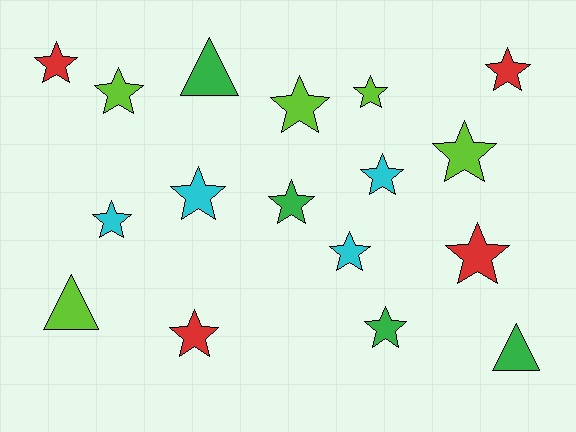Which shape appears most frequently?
Star, with 14 objects.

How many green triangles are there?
There are 2 green triangles.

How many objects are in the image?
There are 17 objects.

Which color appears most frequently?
Lime, with 5 objects.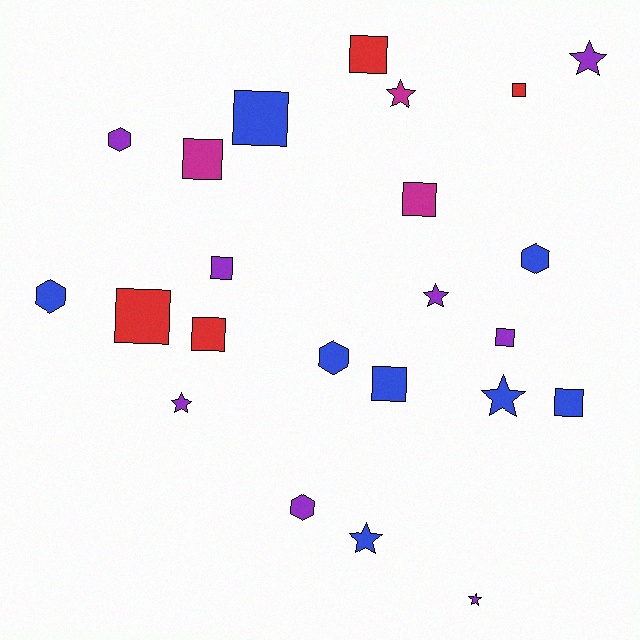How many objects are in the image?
There are 23 objects.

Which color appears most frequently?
Purple, with 8 objects.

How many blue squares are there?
There are 3 blue squares.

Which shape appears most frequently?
Square, with 11 objects.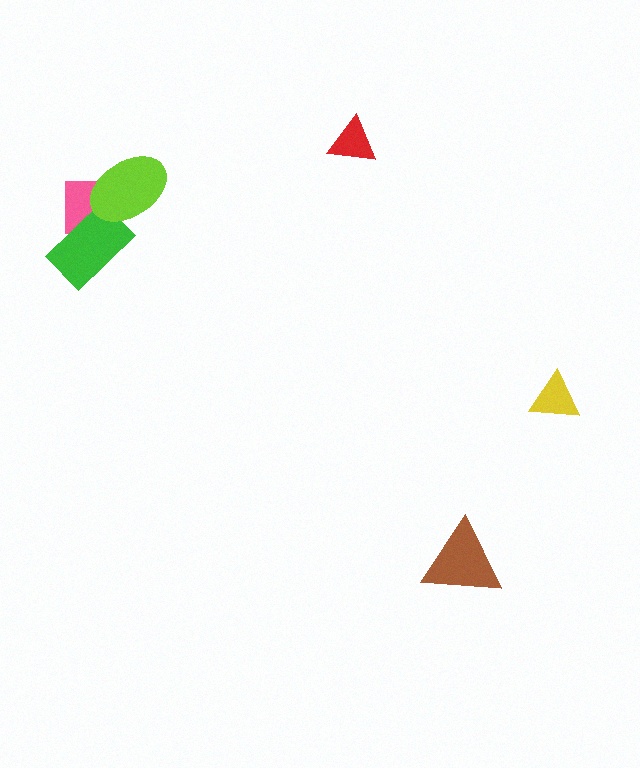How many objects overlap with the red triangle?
0 objects overlap with the red triangle.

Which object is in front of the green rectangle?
The lime ellipse is in front of the green rectangle.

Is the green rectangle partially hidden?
Yes, it is partially covered by another shape.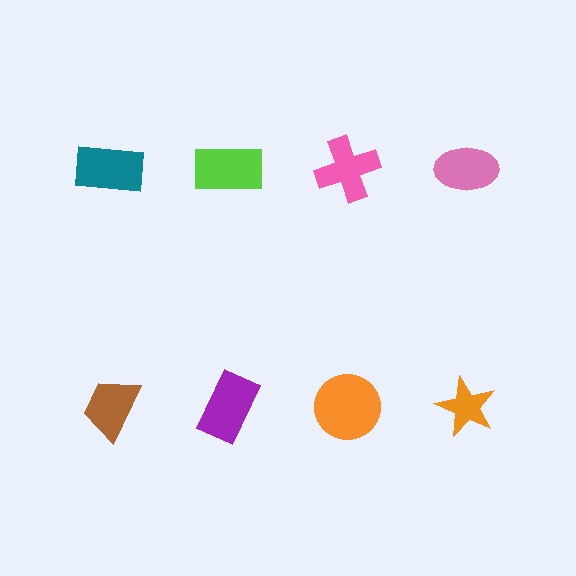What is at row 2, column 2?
A purple rectangle.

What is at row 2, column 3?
An orange circle.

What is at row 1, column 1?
A teal rectangle.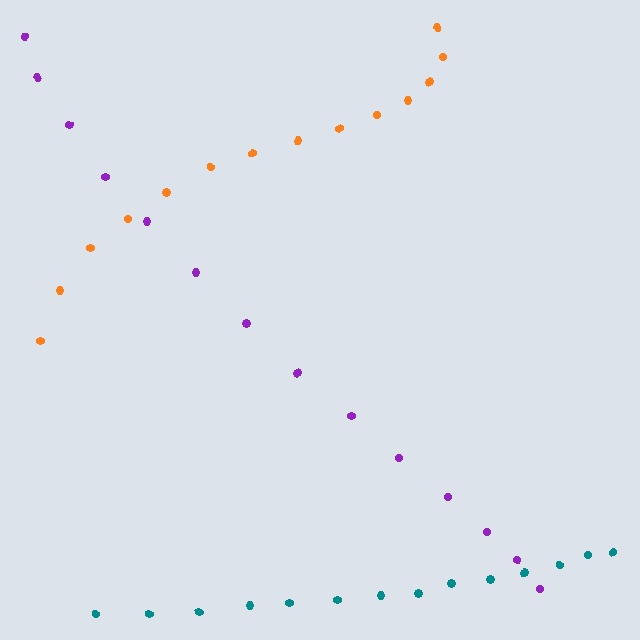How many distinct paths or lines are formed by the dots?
There are 3 distinct paths.